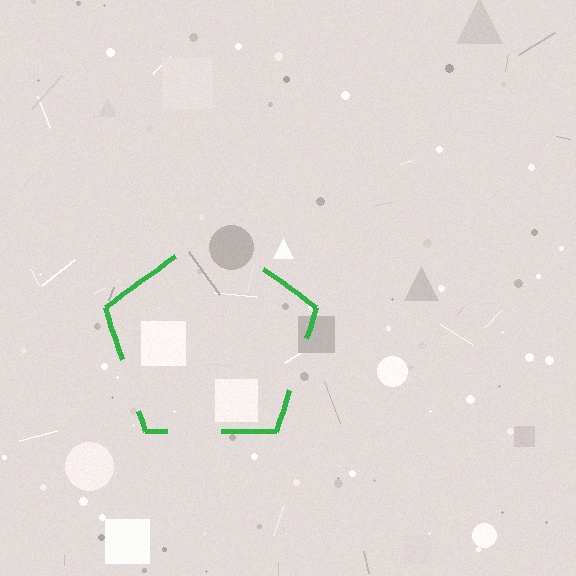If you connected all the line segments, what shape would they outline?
They would outline a pentagon.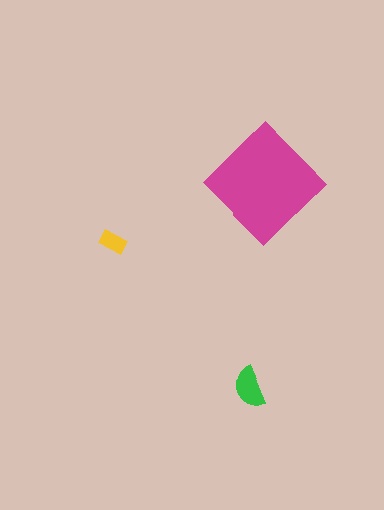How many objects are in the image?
There are 3 objects in the image.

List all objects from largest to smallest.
The magenta diamond, the green semicircle, the yellow rectangle.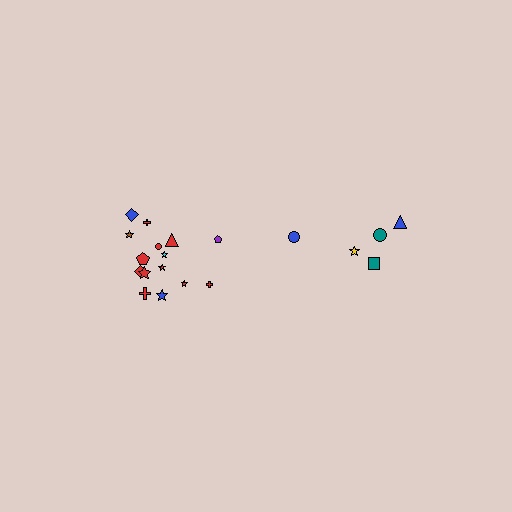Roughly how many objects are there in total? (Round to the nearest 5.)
Roughly 20 objects in total.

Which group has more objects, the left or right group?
The left group.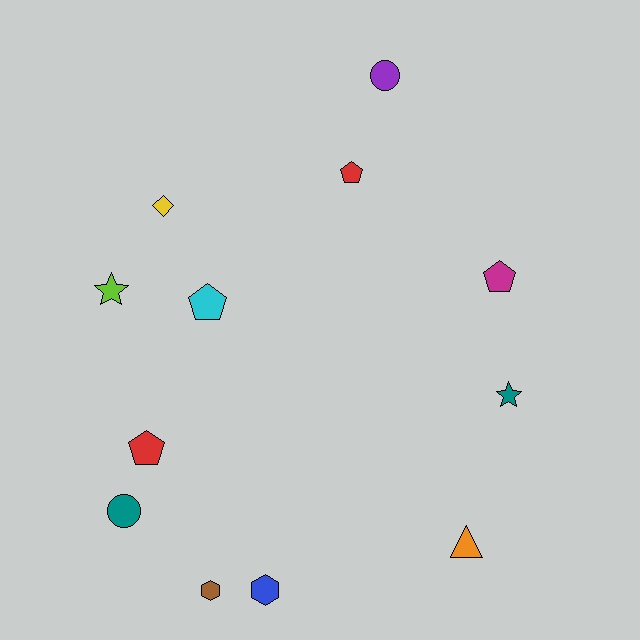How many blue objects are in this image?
There is 1 blue object.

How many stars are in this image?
There are 2 stars.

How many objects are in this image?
There are 12 objects.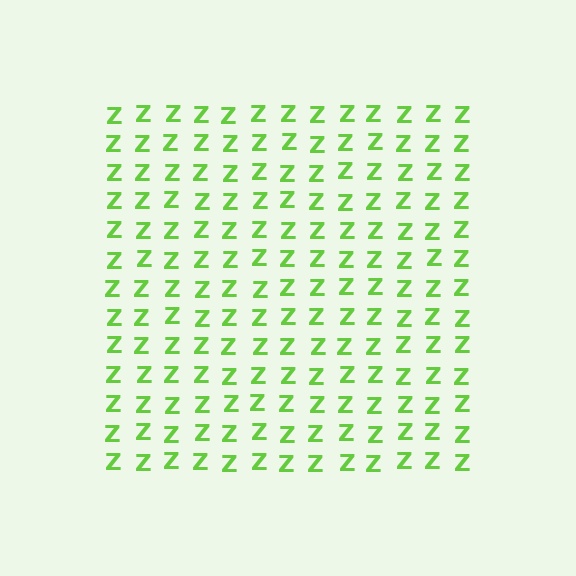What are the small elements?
The small elements are letter Z's.